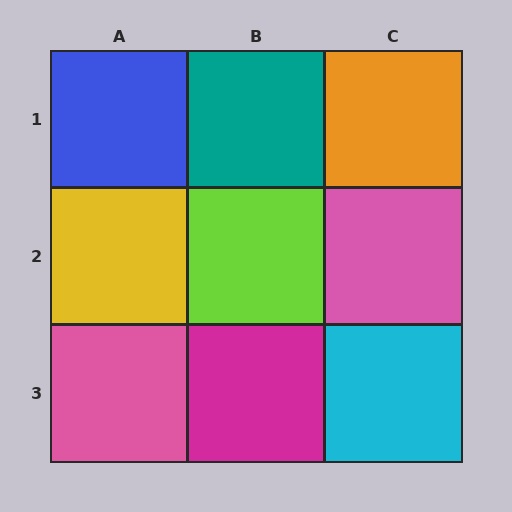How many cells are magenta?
1 cell is magenta.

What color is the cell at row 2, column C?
Pink.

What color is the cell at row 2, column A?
Yellow.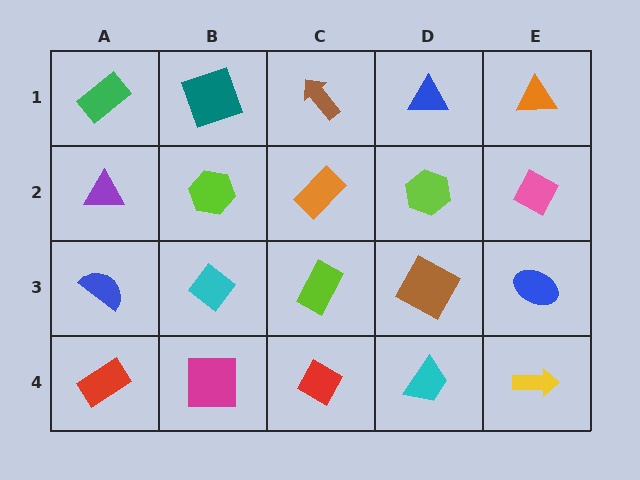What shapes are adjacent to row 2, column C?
A brown arrow (row 1, column C), a lime rectangle (row 3, column C), a lime hexagon (row 2, column B), a lime hexagon (row 2, column D).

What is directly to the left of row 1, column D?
A brown arrow.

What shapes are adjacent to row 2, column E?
An orange triangle (row 1, column E), a blue ellipse (row 3, column E), a lime hexagon (row 2, column D).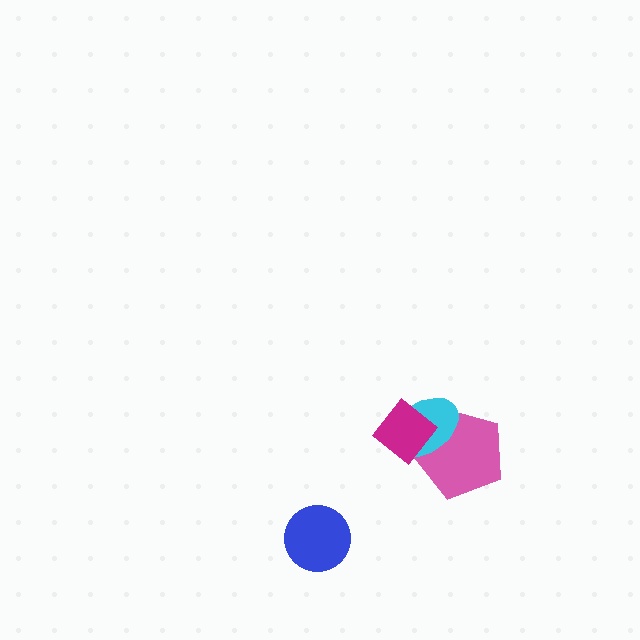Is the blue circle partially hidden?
No, no other shape covers it.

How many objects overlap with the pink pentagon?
2 objects overlap with the pink pentagon.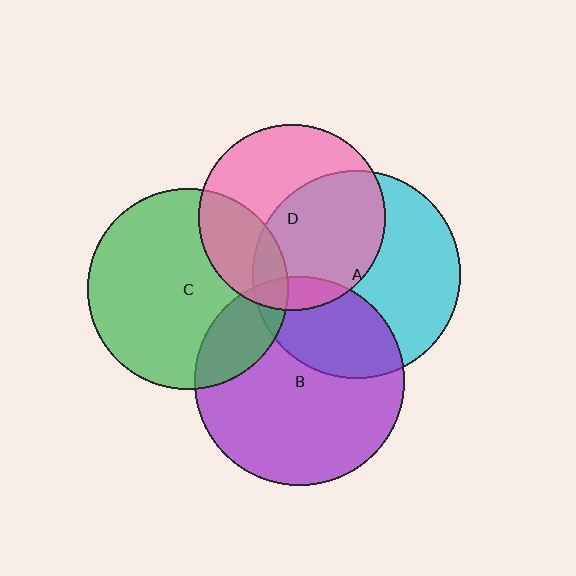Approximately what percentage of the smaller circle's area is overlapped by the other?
Approximately 50%.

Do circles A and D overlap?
Yes.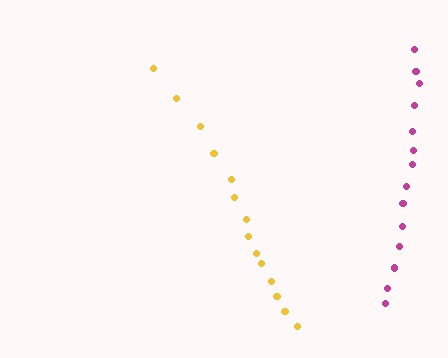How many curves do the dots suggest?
There are 2 distinct paths.